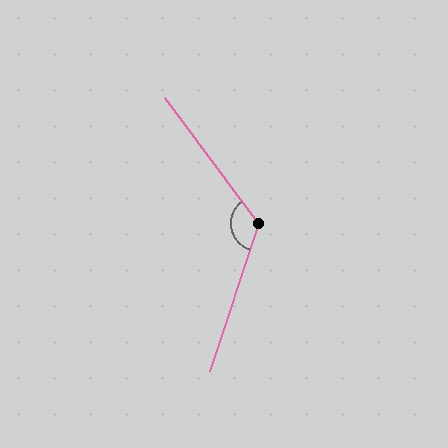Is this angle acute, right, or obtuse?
It is obtuse.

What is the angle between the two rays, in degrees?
Approximately 125 degrees.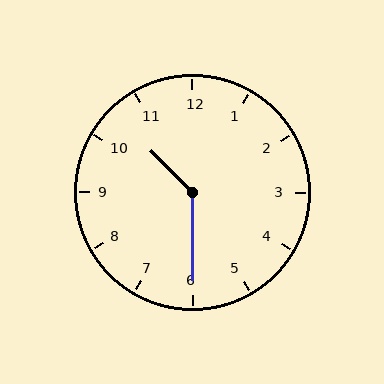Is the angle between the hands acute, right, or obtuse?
It is obtuse.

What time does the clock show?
10:30.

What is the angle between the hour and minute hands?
Approximately 135 degrees.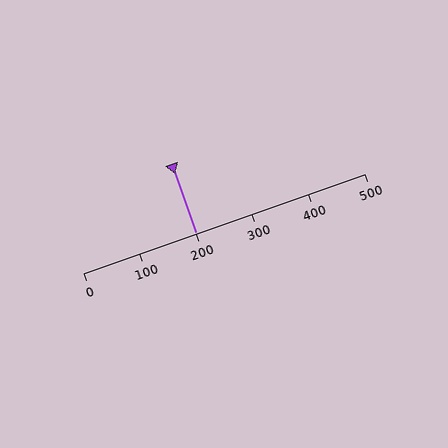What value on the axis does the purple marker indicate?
The marker indicates approximately 200.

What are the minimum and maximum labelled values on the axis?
The axis runs from 0 to 500.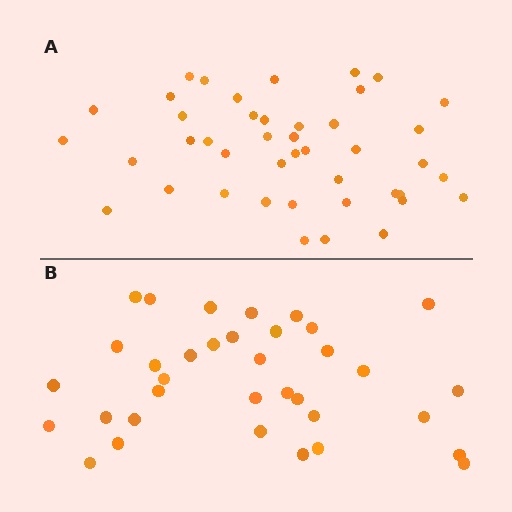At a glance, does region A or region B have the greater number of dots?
Region A (the top region) has more dots.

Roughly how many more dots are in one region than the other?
Region A has roughly 8 or so more dots than region B.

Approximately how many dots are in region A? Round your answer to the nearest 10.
About 40 dots. (The exact count is 43, which rounds to 40.)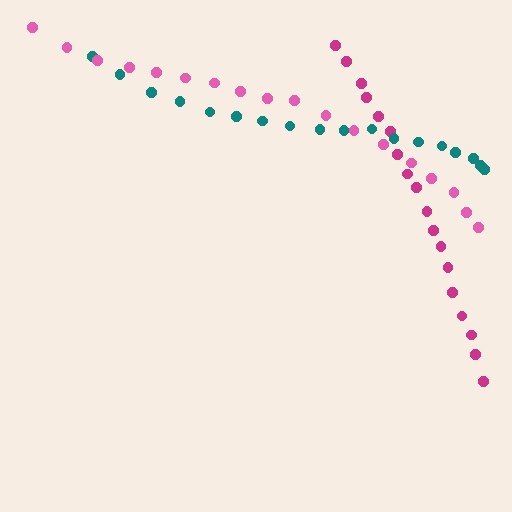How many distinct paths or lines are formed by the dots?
There are 3 distinct paths.